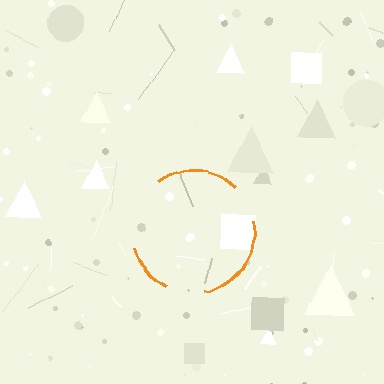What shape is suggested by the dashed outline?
The dashed outline suggests a circle.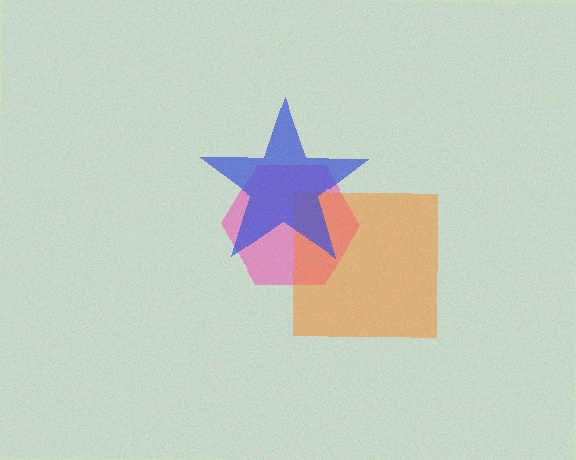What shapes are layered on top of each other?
The layered shapes are: a pink hexagon, an orange square, a blue star.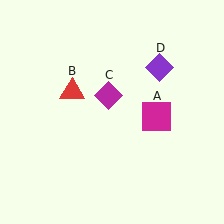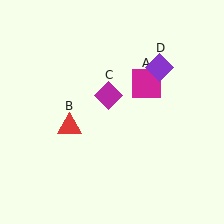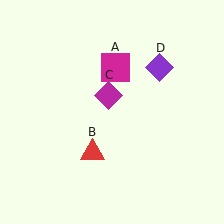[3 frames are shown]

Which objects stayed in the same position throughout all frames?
Magenta diamond (object C) and purple diamond (object D) remained stationary.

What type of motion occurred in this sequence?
The magenta square (object A), red triangle (object B) rotated counterclockwise around the center of the scene.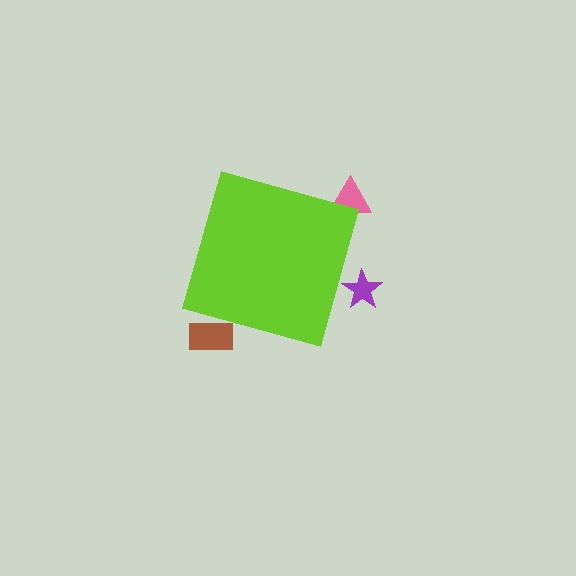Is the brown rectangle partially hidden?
Yes, the brown rectangle is partially hidden behind the lime diamond.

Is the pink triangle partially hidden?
Yes, the pink triangle is partially hidden behind the lime diamond.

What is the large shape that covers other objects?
A lime diamond.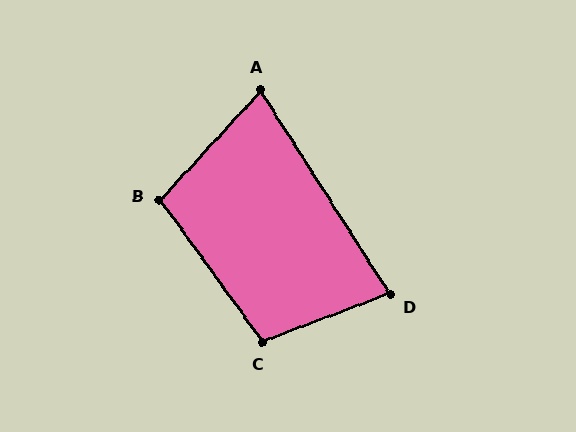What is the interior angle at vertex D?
Approximately 78 degrees (acute).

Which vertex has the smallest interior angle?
A, at approximately 75 degrees.